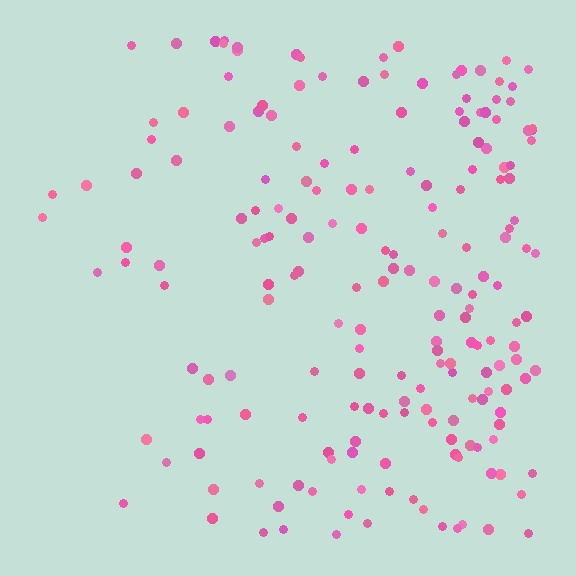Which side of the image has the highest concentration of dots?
The right.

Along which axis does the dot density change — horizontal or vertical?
Horizontal.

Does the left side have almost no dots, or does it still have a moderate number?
Still a moderate number, just noticeably fewer than the right.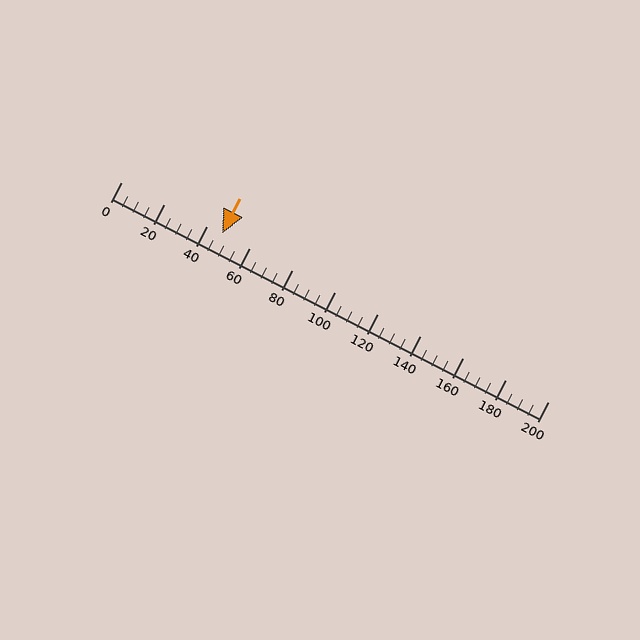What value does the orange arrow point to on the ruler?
The orange arrow points to approximately 47.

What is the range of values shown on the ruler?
The ruler shows values from 0 to 200.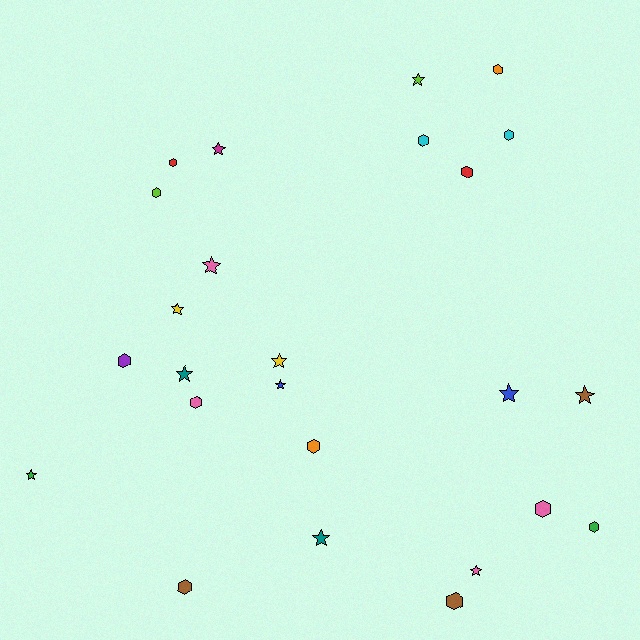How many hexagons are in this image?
There are 13 hexagons.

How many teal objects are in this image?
There are 2 teal objects.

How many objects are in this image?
There are 25 objects.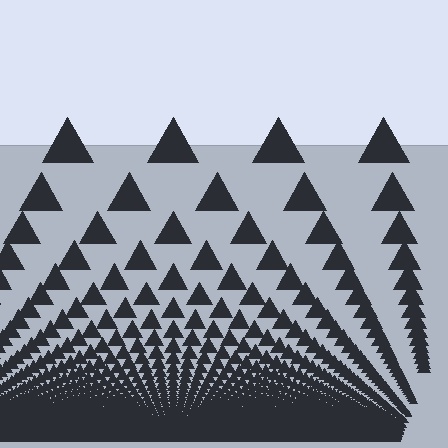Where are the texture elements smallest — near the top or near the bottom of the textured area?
Near the bottom.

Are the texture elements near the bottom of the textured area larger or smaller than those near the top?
Smaller. The gradient is inverted — elements near the bottom are smaller and denser.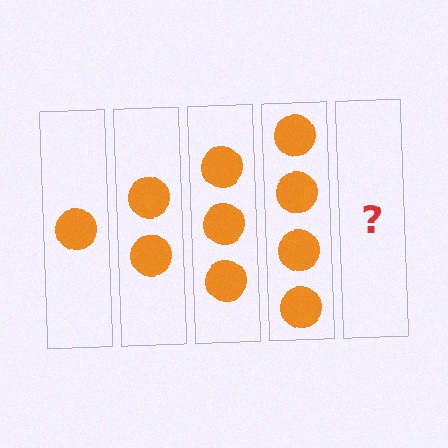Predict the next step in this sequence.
The next step is 5 circles.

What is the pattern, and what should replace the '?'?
The pattern is that each step adds one more circle. The '?' should be 5 circles.